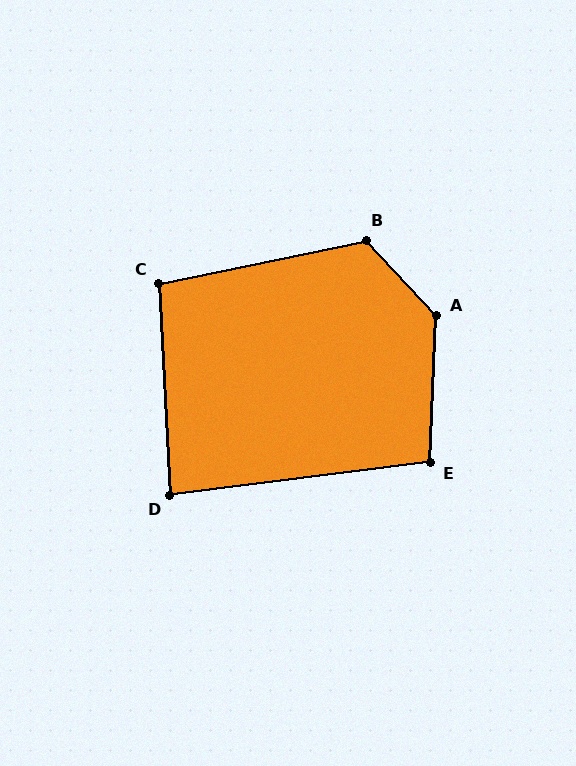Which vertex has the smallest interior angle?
D, at approximately 86 degrees.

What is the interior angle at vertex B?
Approximately 121 degrees (obtuse).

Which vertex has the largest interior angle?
A, at approximately 135 degrees.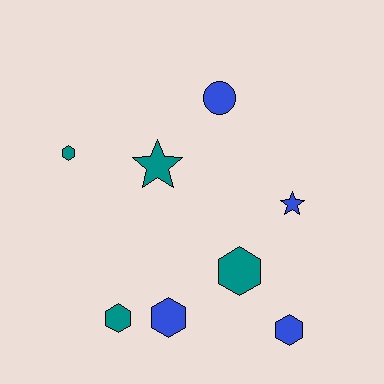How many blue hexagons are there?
There are 2 blue hexagons.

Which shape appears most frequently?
Hexagon, with 5 objects.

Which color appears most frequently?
Teal, with 4 objects.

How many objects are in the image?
There are 8 objects.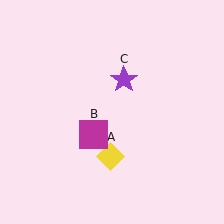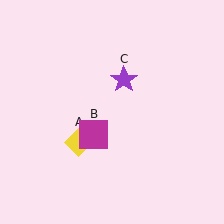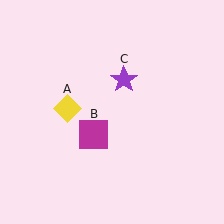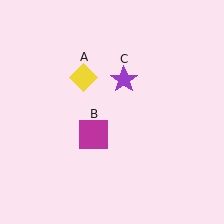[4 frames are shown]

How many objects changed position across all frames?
1 object changed position: yellow diamond (object A).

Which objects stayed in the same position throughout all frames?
Magenta square (object B) and purple star (object C) remained stationary.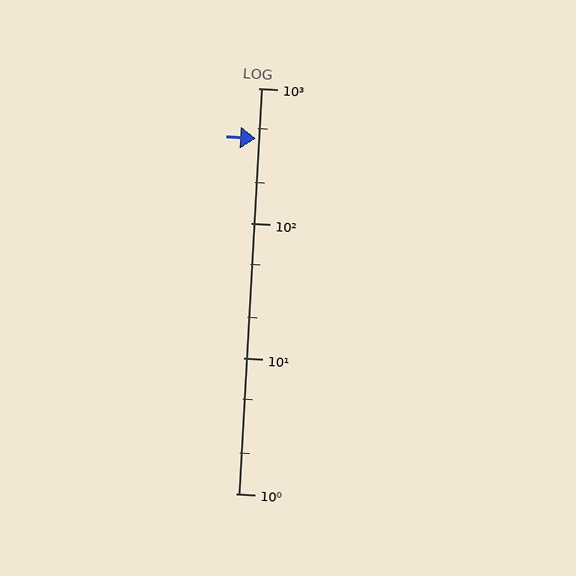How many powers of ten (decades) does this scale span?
The scale spans 3 decades, from 1 to 1000.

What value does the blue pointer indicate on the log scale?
The pointer indicates approximately 420.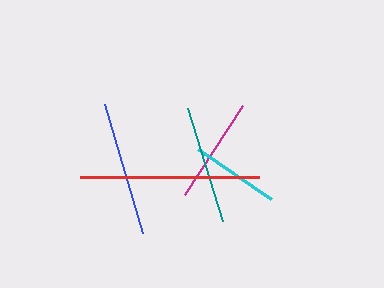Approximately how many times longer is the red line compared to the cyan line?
The red line is approximately 2.0 times the length of the cyan line.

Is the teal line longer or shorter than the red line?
The red line is longer than the teal line.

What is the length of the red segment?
The red segment is approximately 179 pixels long.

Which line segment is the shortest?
The cyan line is the shortest at approximately 88 pixels.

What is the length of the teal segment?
The teal segment is approximately 118 pixels long.